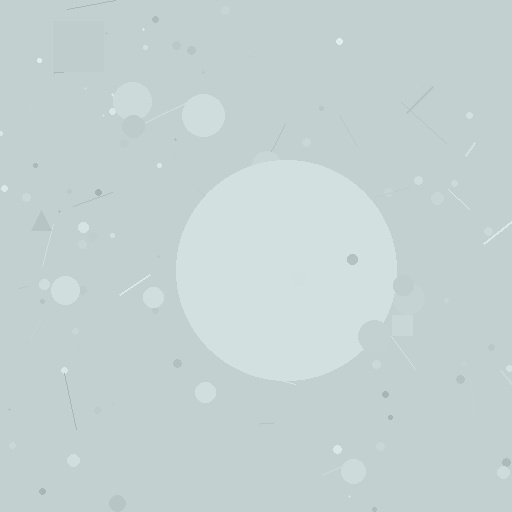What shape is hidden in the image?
A circle is hidden in the image.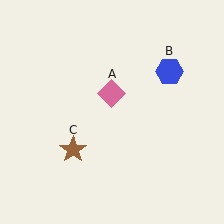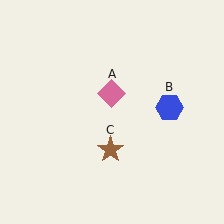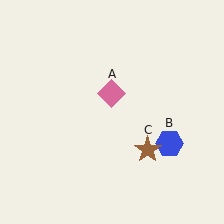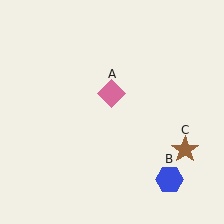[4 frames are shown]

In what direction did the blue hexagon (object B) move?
The blue hexagon (object B) moved down.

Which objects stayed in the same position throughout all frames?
Pink diamond (object A) remained stationary.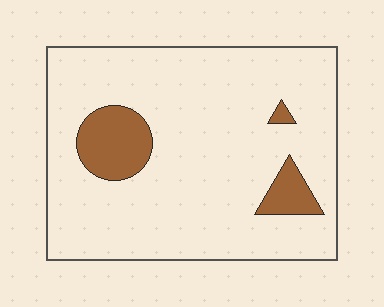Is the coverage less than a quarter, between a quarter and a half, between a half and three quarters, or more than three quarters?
Less than a quarter.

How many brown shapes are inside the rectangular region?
3.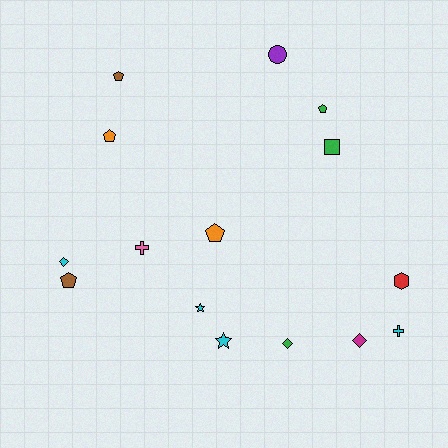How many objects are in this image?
There are 15 objects.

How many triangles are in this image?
There are no triangles.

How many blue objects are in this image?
There are no blue objects.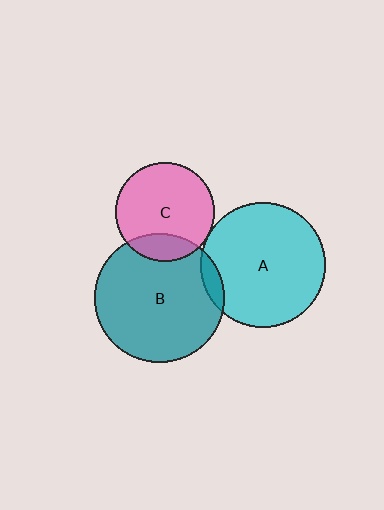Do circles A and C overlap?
Yes.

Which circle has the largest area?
Circle B (teal).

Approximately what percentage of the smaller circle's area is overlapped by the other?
Approximately 5%.